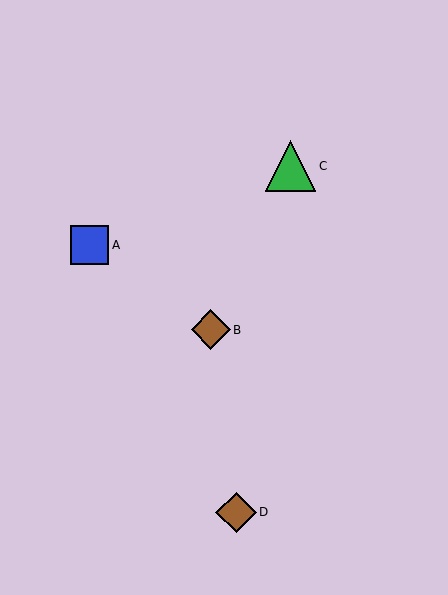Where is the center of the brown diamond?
The center of the brown diamond is at (211, 330).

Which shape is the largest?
The green triangle (labeled C) is the largest.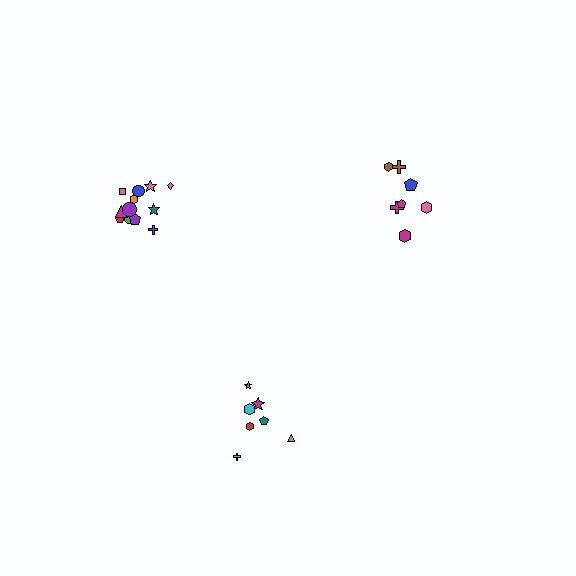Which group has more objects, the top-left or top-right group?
The top-left group.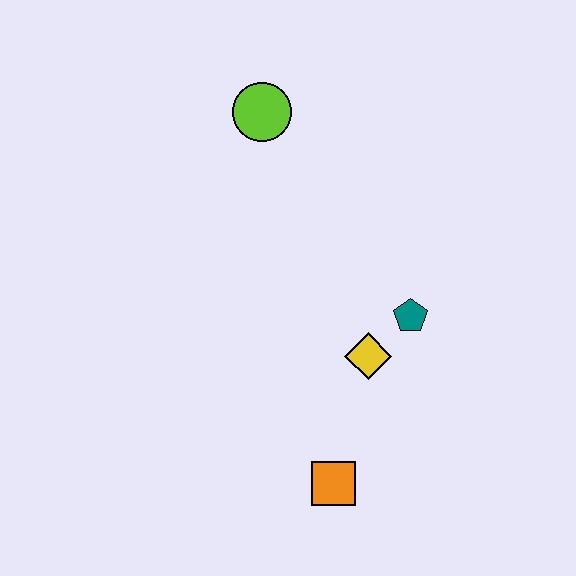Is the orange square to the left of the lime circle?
No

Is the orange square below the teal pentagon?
Yes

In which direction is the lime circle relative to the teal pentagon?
The lime circle is above the teal pentagon.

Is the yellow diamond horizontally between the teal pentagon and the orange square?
Yes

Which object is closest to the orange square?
The yellow diamond is closest to the orange square.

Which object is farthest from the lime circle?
The orange square is farthest from the lime circle.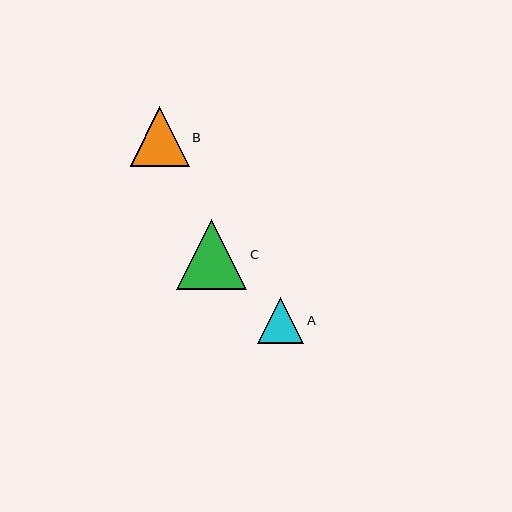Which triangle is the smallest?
Triangle A is the smallest with a size of approximately 46 pixels.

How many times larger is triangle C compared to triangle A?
Triangle C is approximately 1.5 times the size of triangle A.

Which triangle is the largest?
Triangle C is the largest with a size of approximately 70 pixels.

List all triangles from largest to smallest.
From largest to smallest: C, B, A.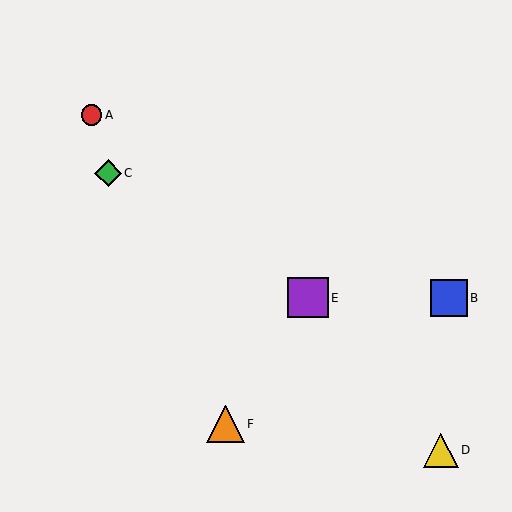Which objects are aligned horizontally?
Objects B, E are aligned horizontally.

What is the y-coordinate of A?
Object A is at y≈115.